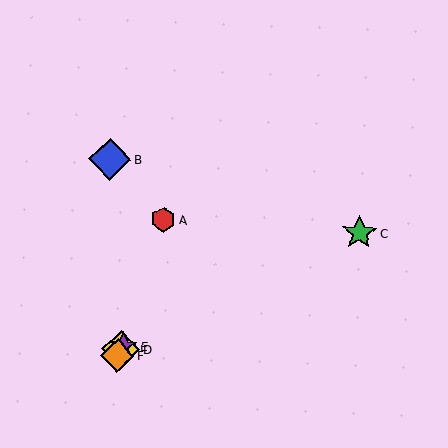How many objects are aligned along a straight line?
3 objects (D, E, F) are aligned along a straight line.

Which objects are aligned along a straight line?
Objects D, E, F are aligned along a straight line.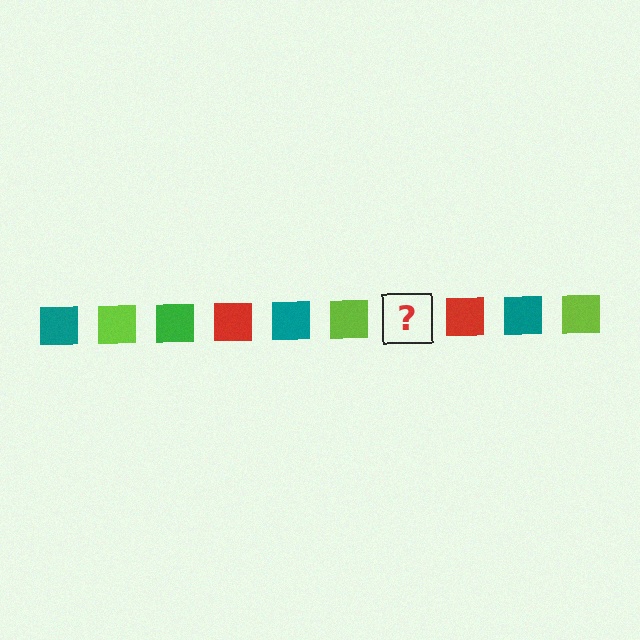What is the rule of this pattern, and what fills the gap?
The rule is that the pattern cycles through teal, lime, green, red squares. The gap should be filled with a green square.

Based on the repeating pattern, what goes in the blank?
The blank should be a green square.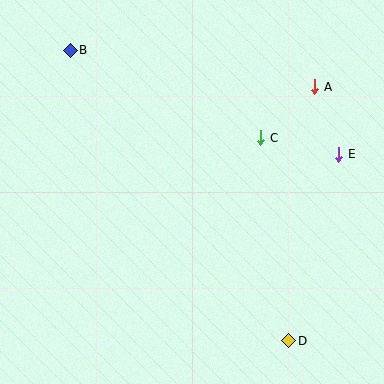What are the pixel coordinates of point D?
Point D is at (289, 341).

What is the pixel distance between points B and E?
The distance between B and E is 288 pixels.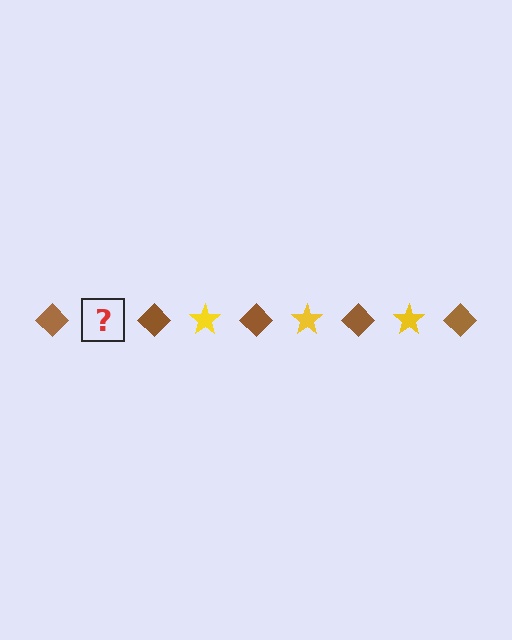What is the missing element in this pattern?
The missing element is a yellow star.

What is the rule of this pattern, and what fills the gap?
The rule is that the pattern alternates between brown diamond and yellow star. The gap should be filled with a yellow star.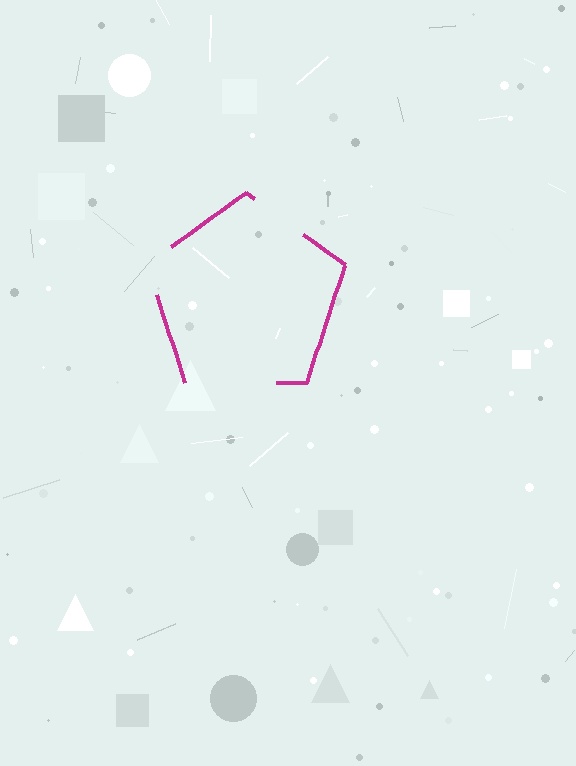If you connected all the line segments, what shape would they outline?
They would outline a pentagon.